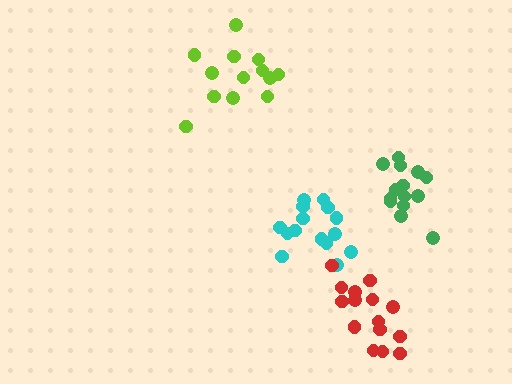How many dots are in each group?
Group 1: 14 dots, Group 2: 15 dots, Group 3: 15 dots, Group 4: 13 dots (57 total).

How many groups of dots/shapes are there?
There are 4 groups.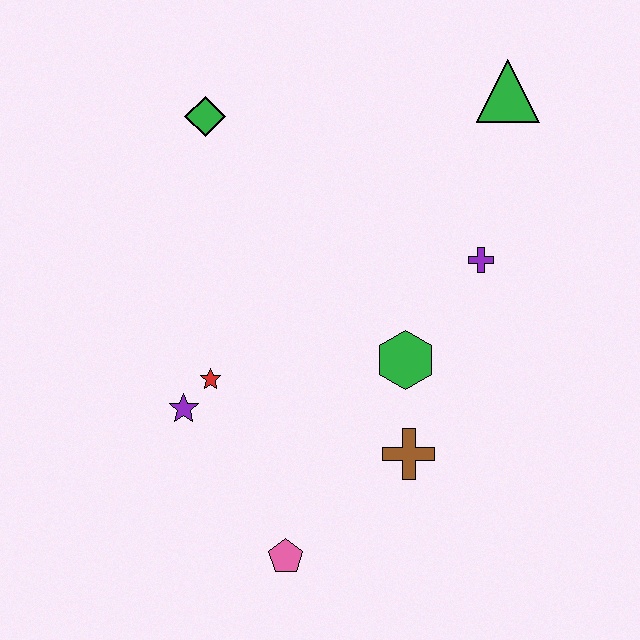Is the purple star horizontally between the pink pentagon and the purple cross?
No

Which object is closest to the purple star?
The red star is closest to the purple star.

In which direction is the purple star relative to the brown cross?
The purple star is to the left of the brown cross.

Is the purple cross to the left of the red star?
No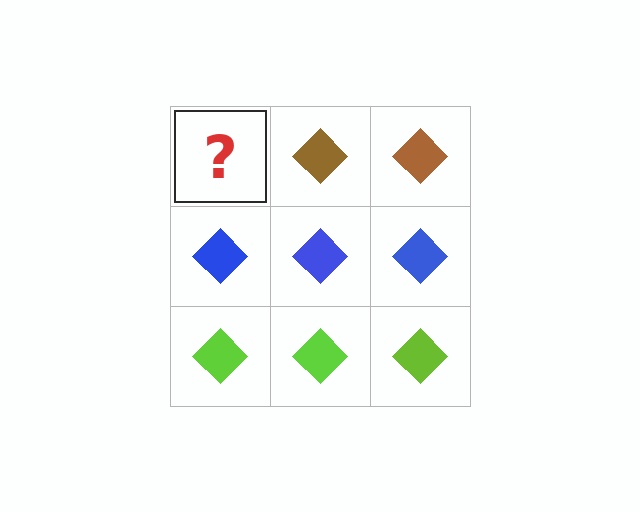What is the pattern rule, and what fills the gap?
The rule is that each row has a consistent color. The gap should be filled with a brown diamond.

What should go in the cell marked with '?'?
The missing cell should contain a brown diamond.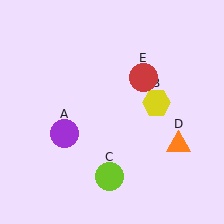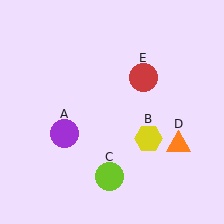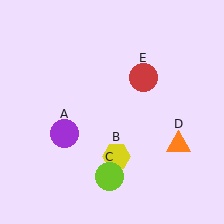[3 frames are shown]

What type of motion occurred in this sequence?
The yellow hexagon (object B) rotated clockwise around the center of the scene.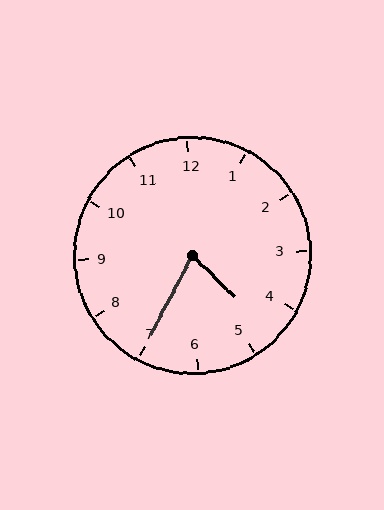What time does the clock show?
4:35.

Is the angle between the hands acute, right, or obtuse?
It is acute.